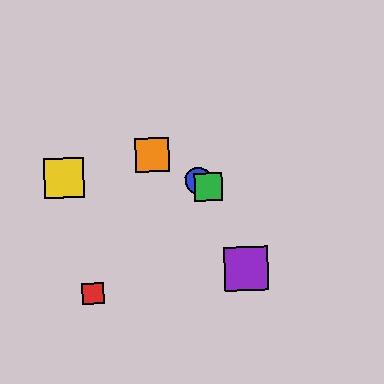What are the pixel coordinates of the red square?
The red square is at (93, 294).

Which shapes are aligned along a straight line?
The blue circle, the green square, the orange square are aligned along a straight line.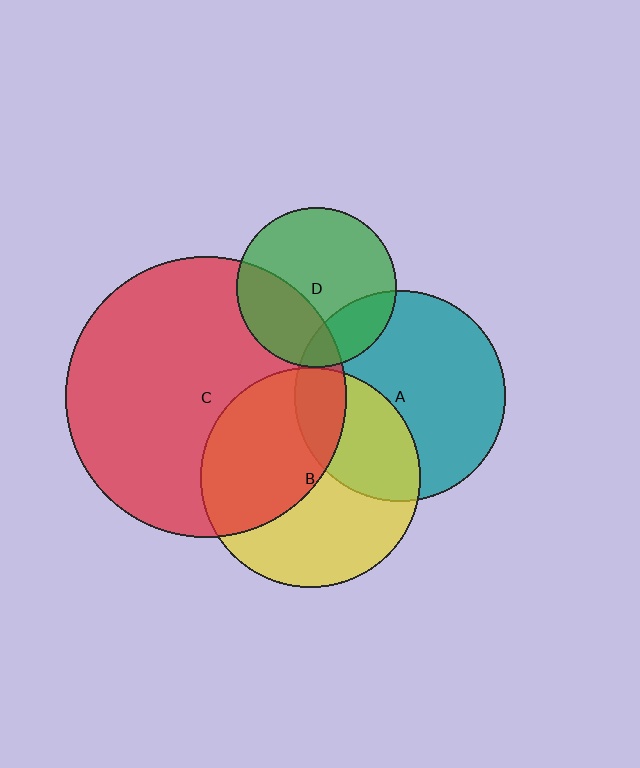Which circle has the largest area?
Circle C (red).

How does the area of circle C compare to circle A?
Approximately 1.8 times.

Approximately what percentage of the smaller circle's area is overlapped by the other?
Approximately 5%.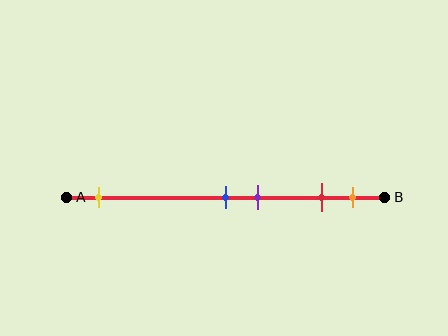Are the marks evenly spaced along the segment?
No, the marks are not evenly spaced.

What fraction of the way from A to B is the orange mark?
The orange mark is approximately 90% (0.9) of the way from A to B.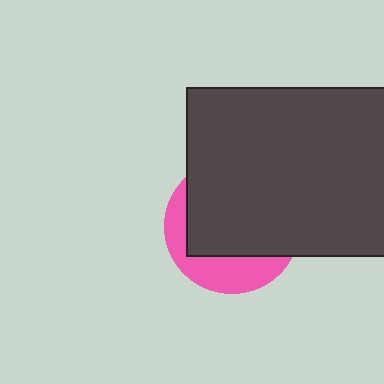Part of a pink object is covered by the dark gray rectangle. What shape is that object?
It is a circle.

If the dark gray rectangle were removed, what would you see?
You would see the complete pink circle.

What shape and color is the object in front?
The object in front is a dark gray rectangle.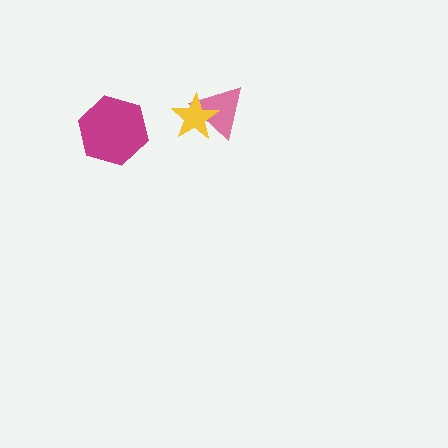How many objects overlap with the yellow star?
1 object overlaps with the yellow star.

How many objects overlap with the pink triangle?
1 object overlaps with the pink triangle.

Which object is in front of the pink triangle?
The yellow star is in front of the pink triangle.